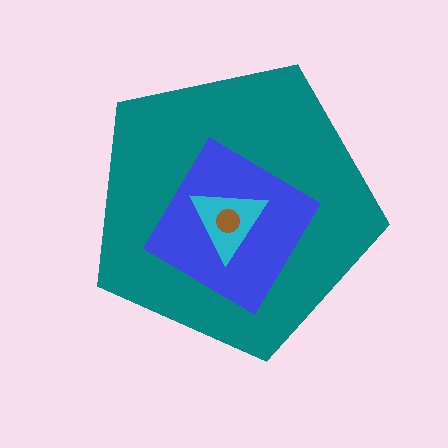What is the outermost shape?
The teal pentagon.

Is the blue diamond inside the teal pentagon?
Yes.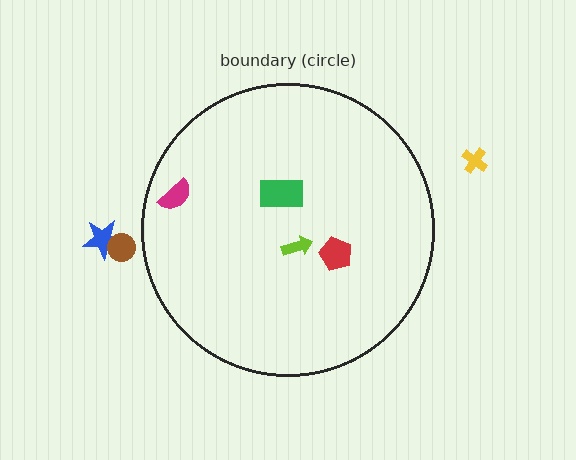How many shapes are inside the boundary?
4 inside, 3 outside.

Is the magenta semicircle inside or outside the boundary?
Inside.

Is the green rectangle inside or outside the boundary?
Inside.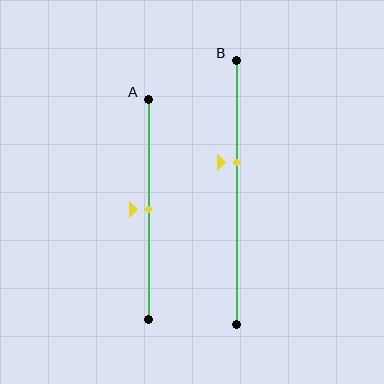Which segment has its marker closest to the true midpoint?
Segment A has its marker closest to the true midpoint.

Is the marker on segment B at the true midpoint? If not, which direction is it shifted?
No, the marker on segment B is shifted upward by about 11% of the segment length.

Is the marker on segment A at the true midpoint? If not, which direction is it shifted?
Yes, the marker on segment A is at the true midpoint.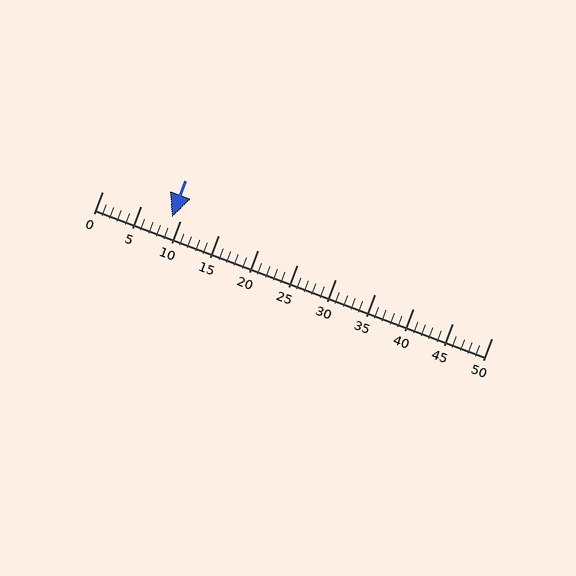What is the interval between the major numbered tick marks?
The major tick marks are spaced 5 units apart.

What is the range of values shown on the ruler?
The ruler shows values from 0 to 50.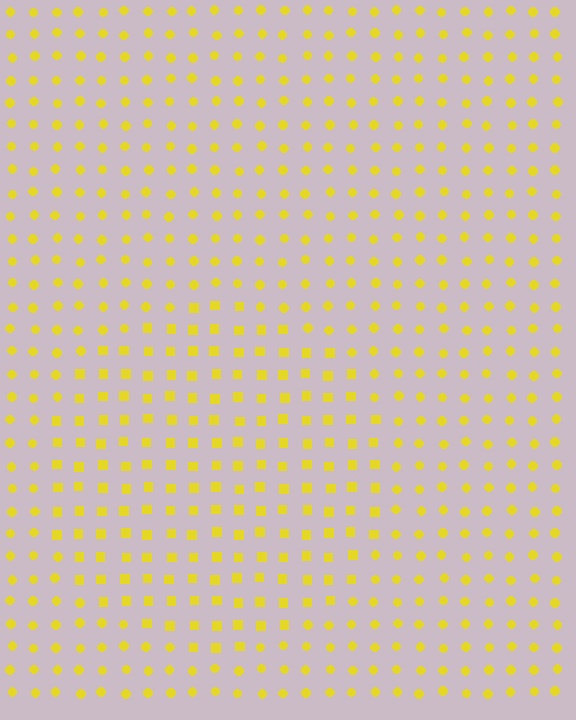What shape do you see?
I see a circle.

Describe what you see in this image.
The image is filled with small yellow elements arranged in a uniform grid. A circle-shaped region contains squares, while the surrounding area contains circles. The boundary is defined purely by the change in element shape.